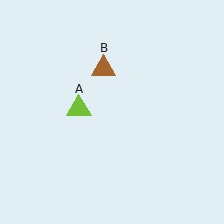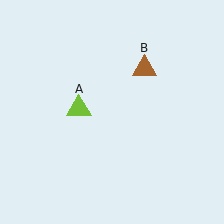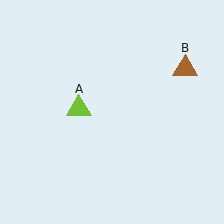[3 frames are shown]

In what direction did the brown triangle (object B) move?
The brown triangle (object B) moved right.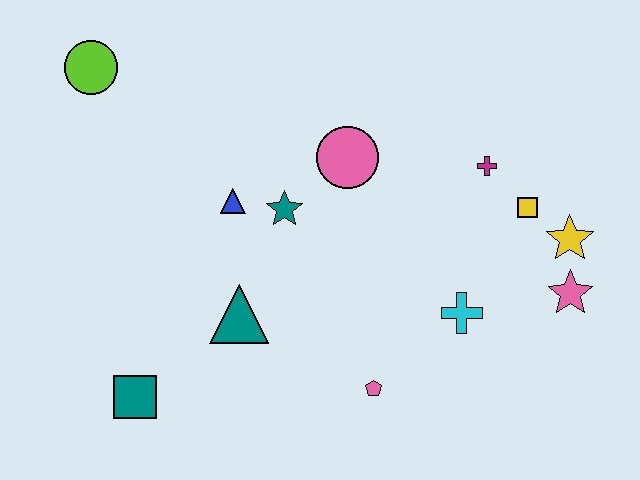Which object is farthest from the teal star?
The pink star is farthest from the teal star.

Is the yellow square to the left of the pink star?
Yes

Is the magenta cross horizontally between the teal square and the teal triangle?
No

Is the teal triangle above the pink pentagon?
Yes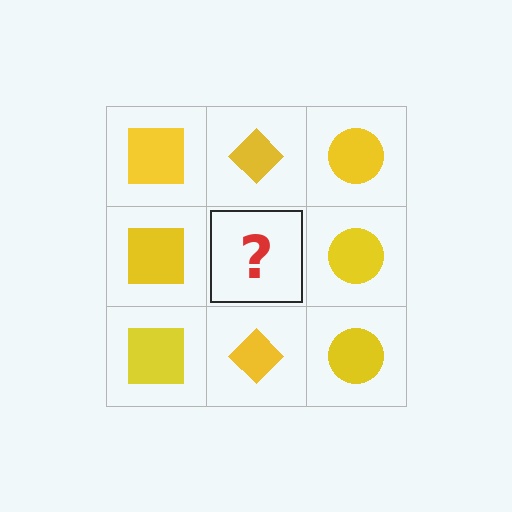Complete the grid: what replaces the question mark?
The question mark should be replaced with a yellow diamond.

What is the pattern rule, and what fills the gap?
The rule is that each column has a consistent shape. The gap should be filled with a yellow diamond.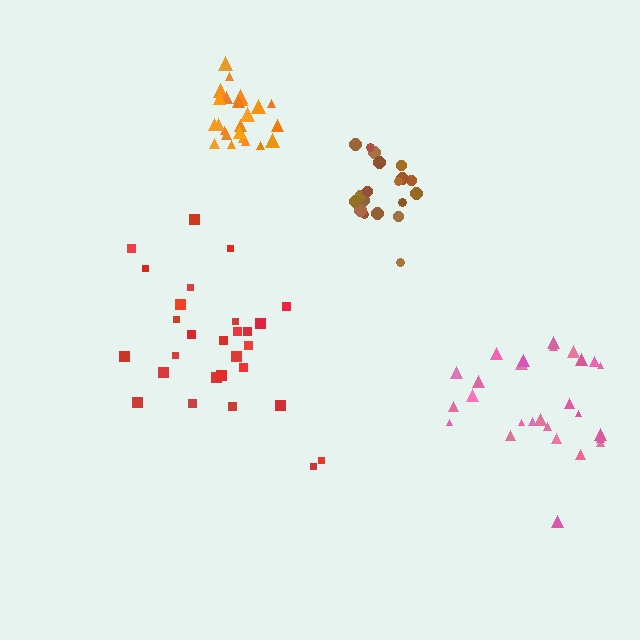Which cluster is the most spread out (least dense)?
Pink.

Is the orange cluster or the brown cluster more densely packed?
Orange.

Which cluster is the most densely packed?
Orange.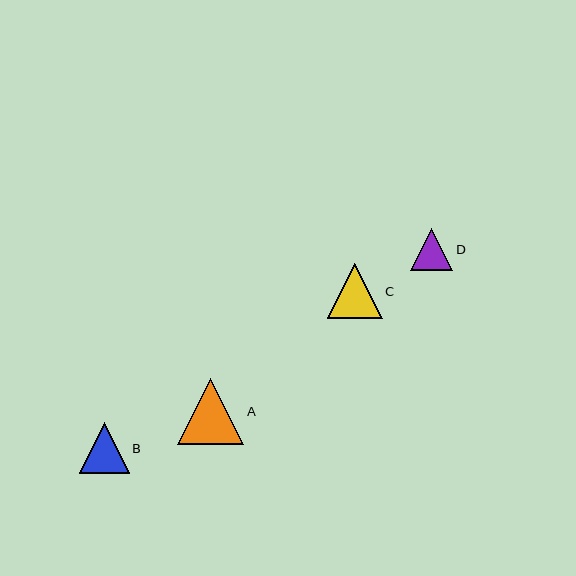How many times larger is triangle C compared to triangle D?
Triangle C is approximately 1.3 times the size of triangle D.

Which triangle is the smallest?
Triangle D is the smallest with a size of approximately 42 pixels.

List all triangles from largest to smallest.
From largest to smallest: A, C, B, D.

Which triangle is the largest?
Triangle A is the largest with a size of approximately 67 pixels.